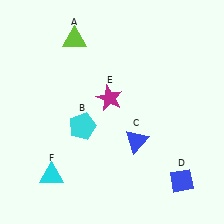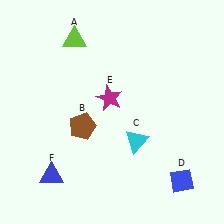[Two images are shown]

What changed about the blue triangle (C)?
In Image 1, C is blue. In Image 2, it changed to cyan.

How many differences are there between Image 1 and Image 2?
There are 3 differences between the two images.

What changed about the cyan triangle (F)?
In Image 1, F is cyan. In Image 2, it changed to blue.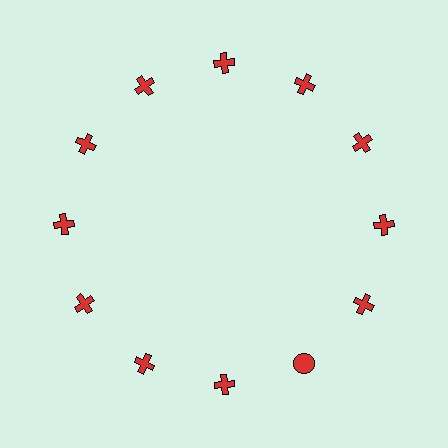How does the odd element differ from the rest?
It has a different shape: circle instead of cross.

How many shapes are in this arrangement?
There are 12 shapes arranged in a ring pattern.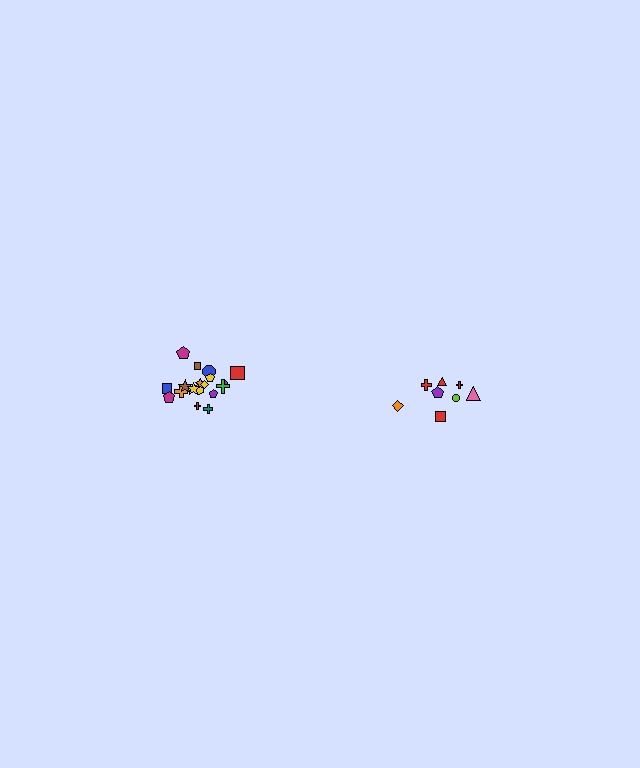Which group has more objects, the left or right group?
The left group.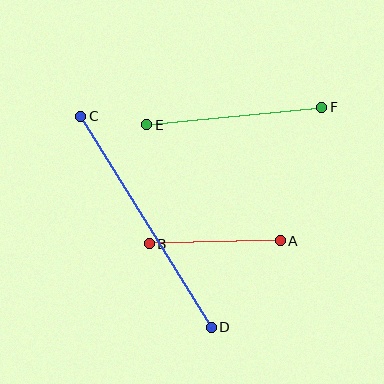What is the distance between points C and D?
The distance is approximately 248 pixels.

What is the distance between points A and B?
The distance is approximately 131 pixels.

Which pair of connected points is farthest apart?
Points C and D are farthest apart.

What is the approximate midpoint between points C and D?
The midpoint is at approximately (146, 222) pixels.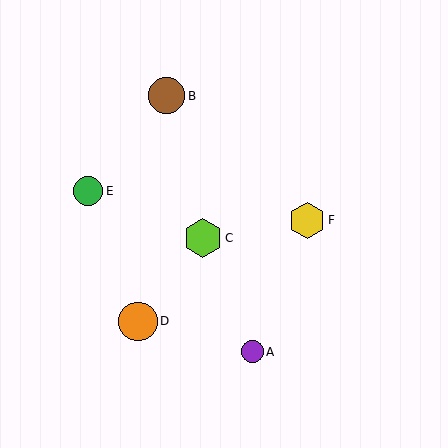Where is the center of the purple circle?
The center of the purple circle is at (252, 352).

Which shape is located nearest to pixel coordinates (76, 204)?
The green circle (labeled E) at (88, 191) is nearest to that location.